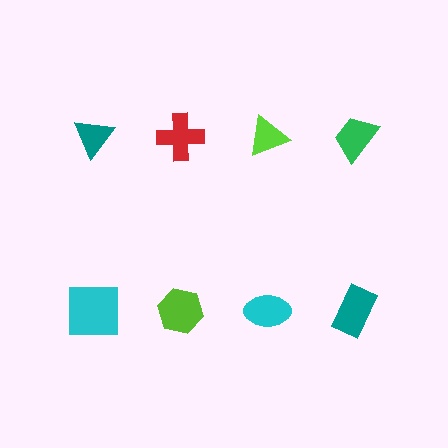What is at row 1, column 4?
A green trapezoid.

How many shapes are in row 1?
4 shapes.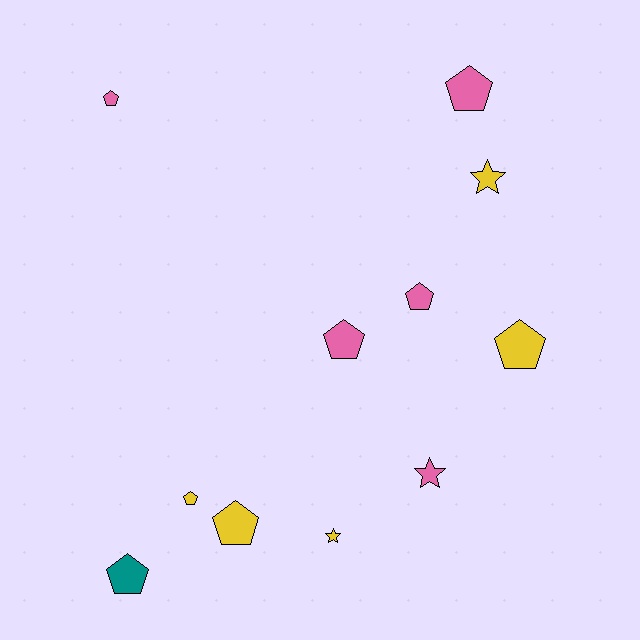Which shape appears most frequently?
Pentagon, with 8 objects.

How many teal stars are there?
There are no teal stars.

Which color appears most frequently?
Pink, with 5 objects.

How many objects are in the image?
There are 11 objects.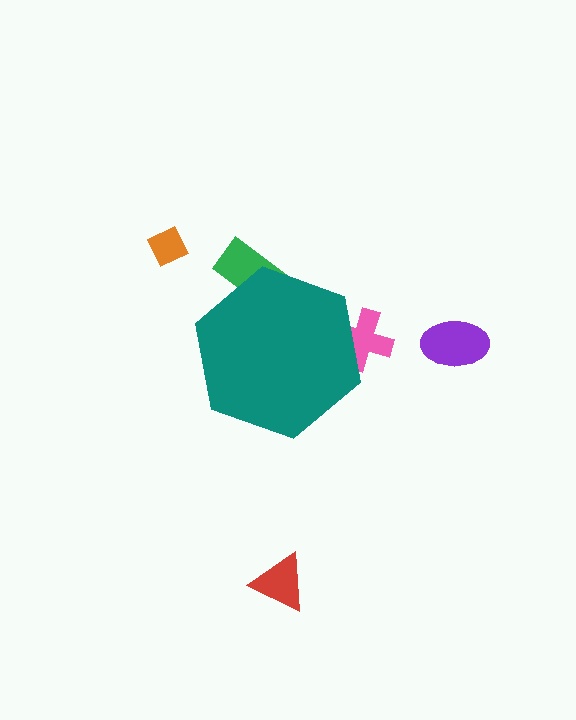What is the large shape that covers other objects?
A teal hexagon.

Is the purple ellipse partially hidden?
No, the purple ellipse is fully visible.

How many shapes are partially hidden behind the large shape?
2 shapes are partially hidden.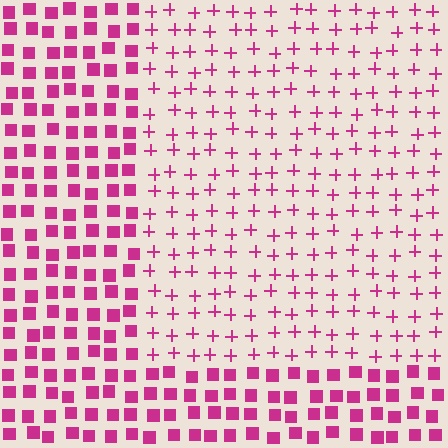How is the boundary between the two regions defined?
The boundary is defined by a change in element shape: plus signs inside vs. squares outside. All elements share the same color and spacing.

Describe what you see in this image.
The image is filled with small magenta elements arranged in a uniform grid. A rectangle-shaped region contains plus signs, while the surrounding area contains squares. The boundary is defined purely by the change in element shape.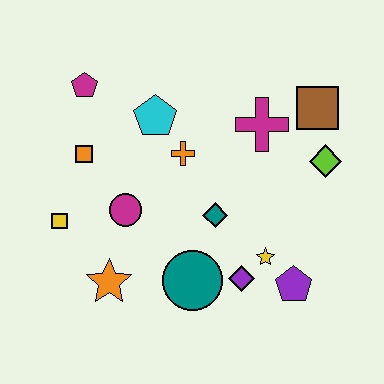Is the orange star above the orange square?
No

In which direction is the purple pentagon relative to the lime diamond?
The purple pentagon is below the lime diamond.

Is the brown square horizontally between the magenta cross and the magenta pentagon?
No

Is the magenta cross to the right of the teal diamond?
Yes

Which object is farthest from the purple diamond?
The magenta pentagon is farthest from the purple diamond.